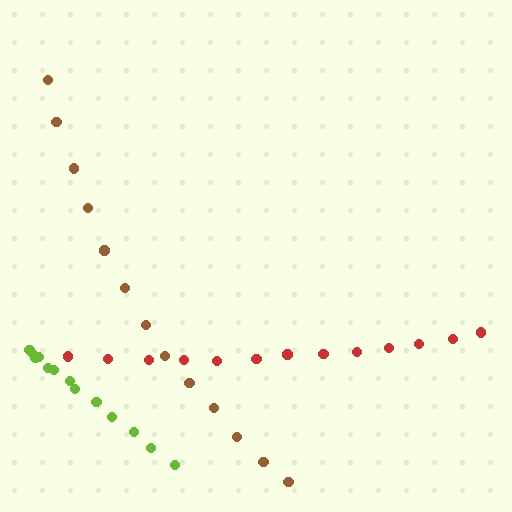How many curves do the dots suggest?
There are 3 distinct paths.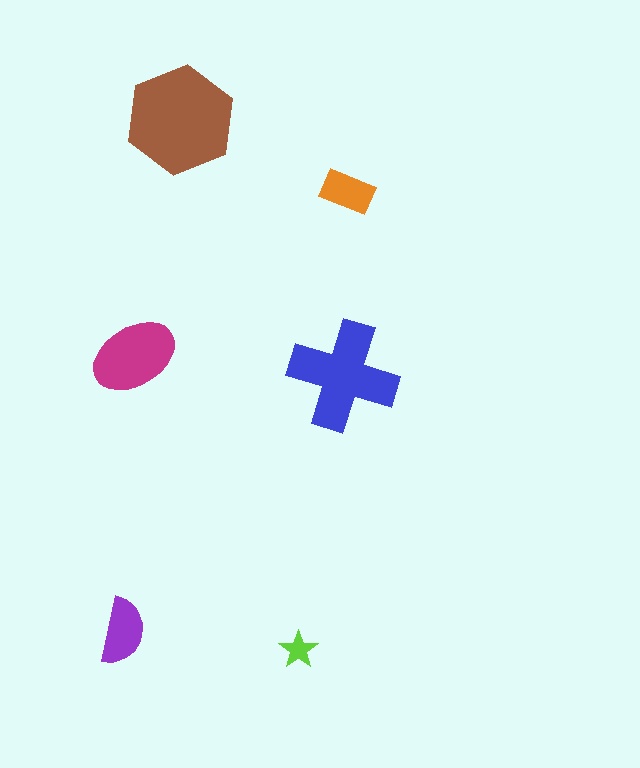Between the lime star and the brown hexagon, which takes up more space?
The brown hexagon.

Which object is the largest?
The brown hexagon.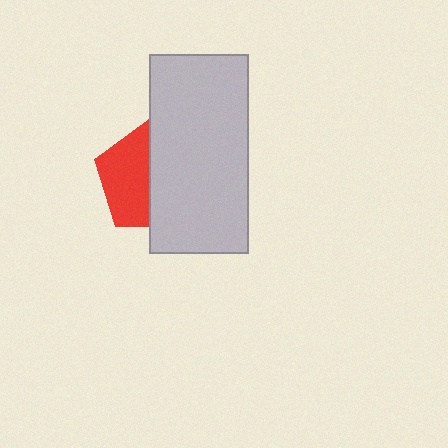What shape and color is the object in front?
The object in front is a light gray rectangle.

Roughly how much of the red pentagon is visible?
About half of it is visible (roughly 48%).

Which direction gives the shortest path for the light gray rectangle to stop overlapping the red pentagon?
Moving right gives the shortest separation.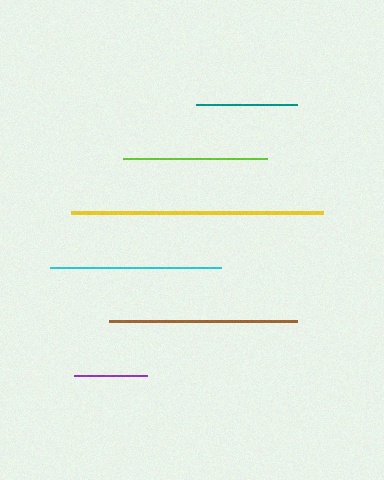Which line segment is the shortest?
The purple line is the shortest at approximately 73 pixels.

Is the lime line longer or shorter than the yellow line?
The yellow line is longer than the lime line.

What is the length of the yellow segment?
The yellow segment is approximately 252 pixels long.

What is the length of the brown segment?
The brown segment is approximately 187 pixels long.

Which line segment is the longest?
The yellow line is the longest at approximately 252 pixels.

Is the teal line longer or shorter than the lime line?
The lime line is longer than the teal line.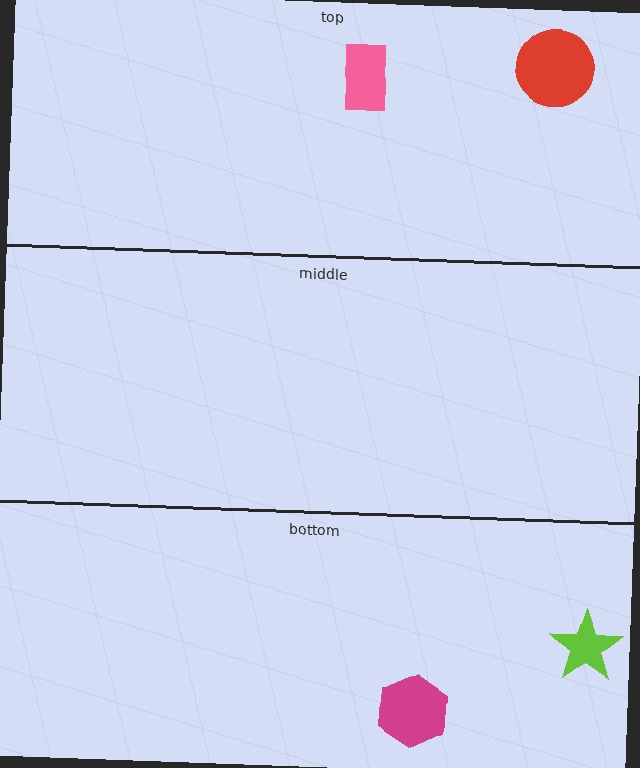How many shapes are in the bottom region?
2.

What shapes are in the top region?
The pink rectangle, the red circle.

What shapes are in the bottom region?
The lime star, the magenta hexagon.